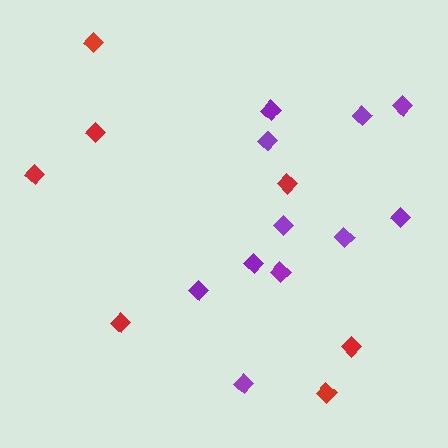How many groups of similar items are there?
There are 2 groups: one group of purple diamonds (11) and one group of red diamonds (7).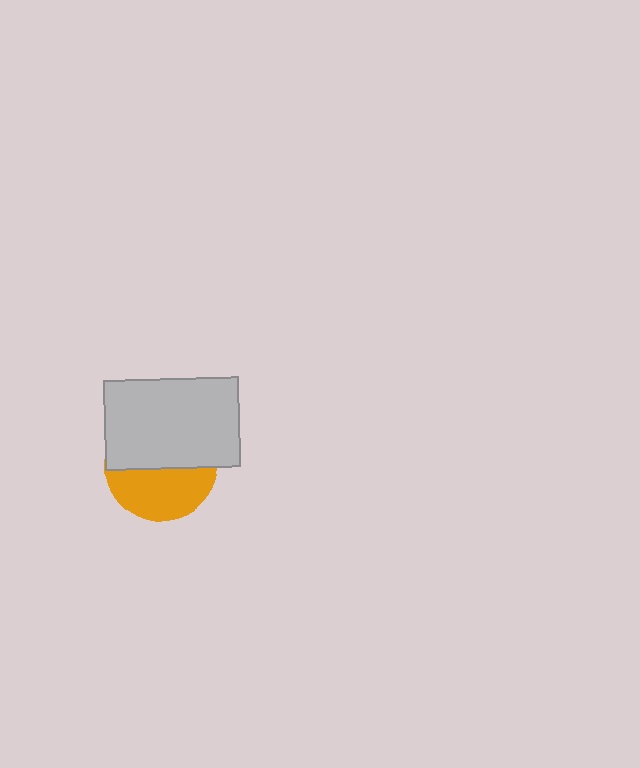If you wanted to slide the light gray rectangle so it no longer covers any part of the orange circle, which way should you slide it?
Slide it up — that is the most direct way to separate the two shapes.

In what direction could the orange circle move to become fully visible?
The orange circle could move down. That would shift it out from behind the light gray rectangle entirely.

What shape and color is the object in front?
The object in front is a light gray rectangle.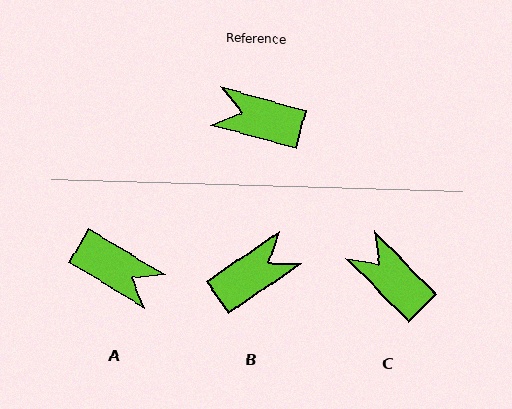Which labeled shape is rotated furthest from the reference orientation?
A, about 164 degrees away.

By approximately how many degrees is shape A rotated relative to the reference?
Approximately 164 degrees counter-clockwise.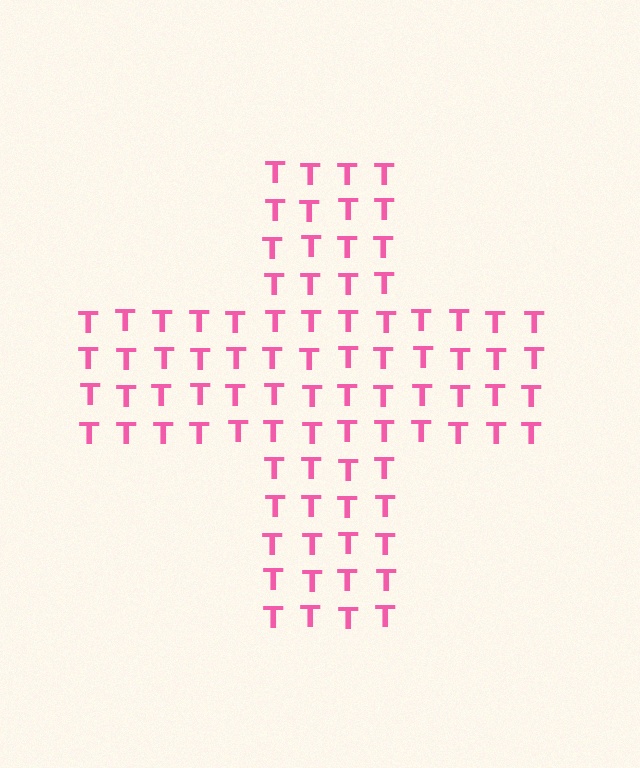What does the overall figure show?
The overall figure shows a cross.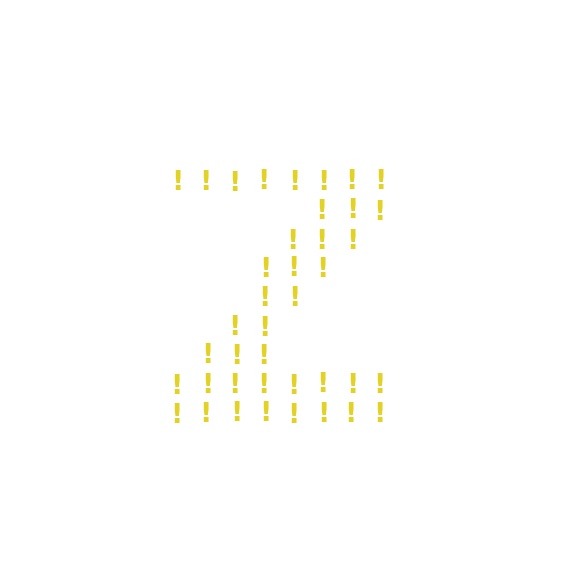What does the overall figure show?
The overall figure shows the letter Z.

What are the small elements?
The small elements are exclamation marks.